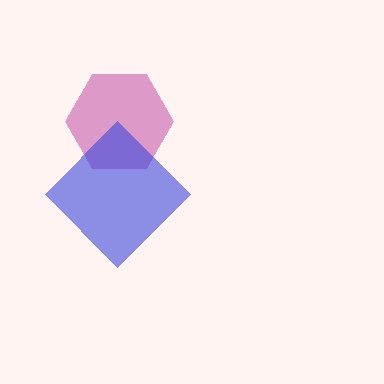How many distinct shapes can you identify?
There are 2 distinct shapes: a magenta hexagon, a blue diamond.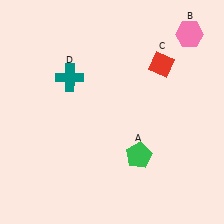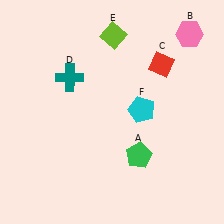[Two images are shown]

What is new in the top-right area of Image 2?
A cyan pentagon (F) was added in the top-right area of Image 2.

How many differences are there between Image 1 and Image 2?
There are 2 differences between the two images.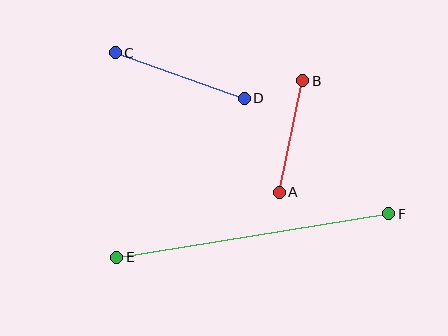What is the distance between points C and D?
The distance is approximately 137 pixels.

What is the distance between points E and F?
The distance is approximately 276 pixels.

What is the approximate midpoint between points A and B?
The midpoint is at approximately (291, 136) pixels.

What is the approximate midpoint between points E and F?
The midpoint is at approximately (253, 235) pixels.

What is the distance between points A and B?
The distance is approximately 114 pixels.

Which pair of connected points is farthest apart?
Points E and F are farthest apart.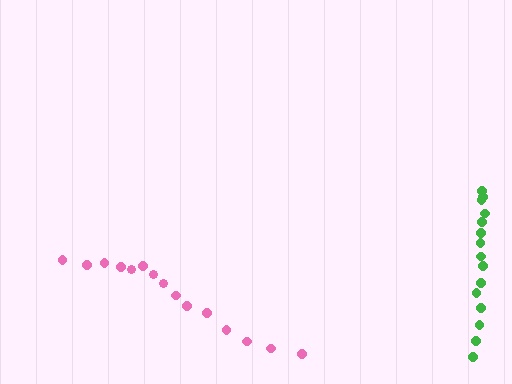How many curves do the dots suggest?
There are 2 distinct paths.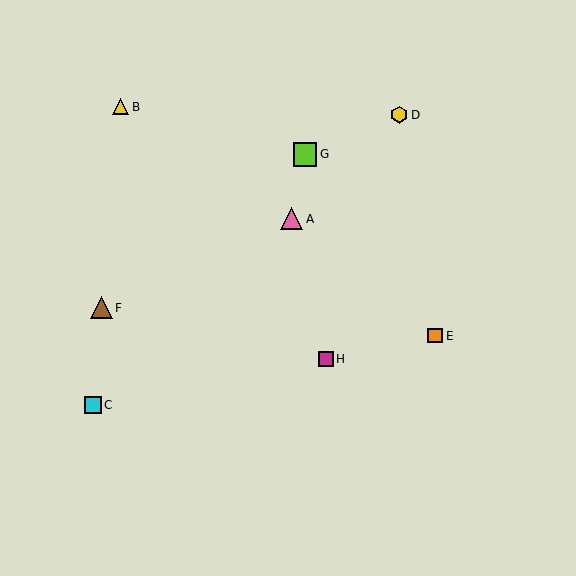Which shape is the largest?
The lime square (labeled G) is the largest.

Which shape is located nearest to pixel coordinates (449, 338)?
The orange square (labeled E) at (435, 336) is nearest to that location.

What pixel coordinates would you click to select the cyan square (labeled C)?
Click at (93, 405) to select the cyan square C.